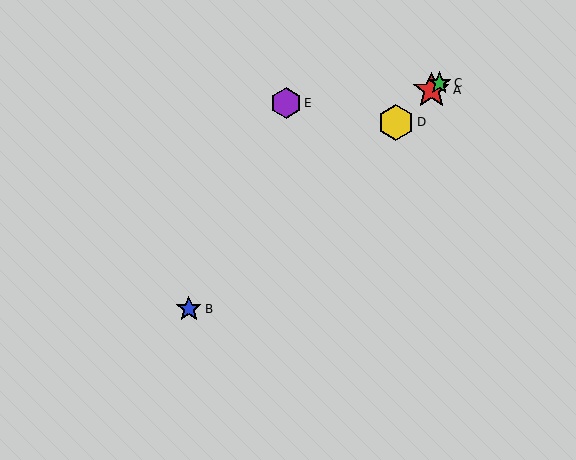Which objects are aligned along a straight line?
Objects A, B, C, D are aligned along a straight line.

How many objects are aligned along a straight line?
4 objects (A, B, C, D) are aligned along a straight line.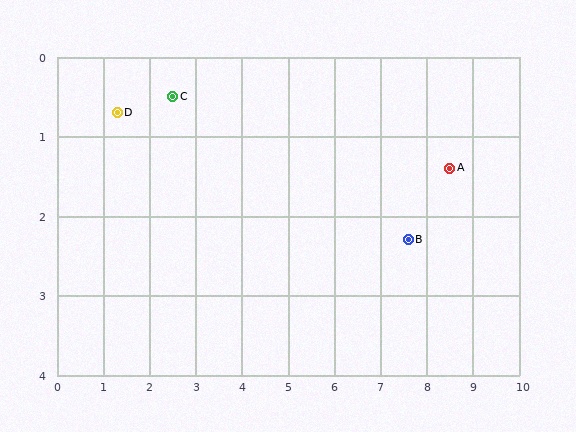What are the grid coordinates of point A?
Point A is at approximately (8.5, 1.4).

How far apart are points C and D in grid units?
Points C and D are about 1.2 grid units apart.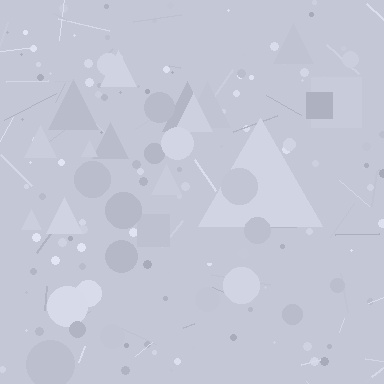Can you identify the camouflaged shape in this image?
The camouflaged shape is a triangle.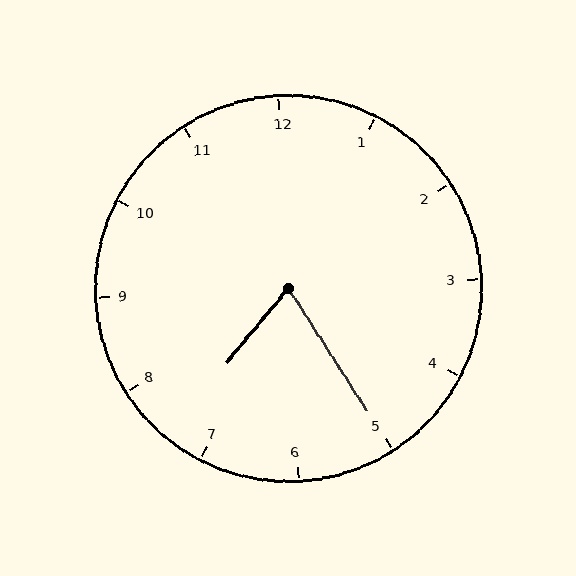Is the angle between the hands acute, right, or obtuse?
It is acute.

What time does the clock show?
7:25.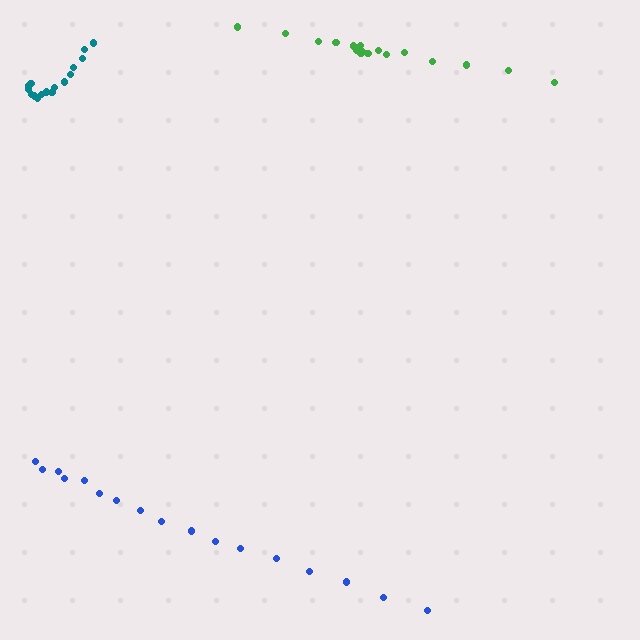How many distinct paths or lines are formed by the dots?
There are 3 distinct paths.